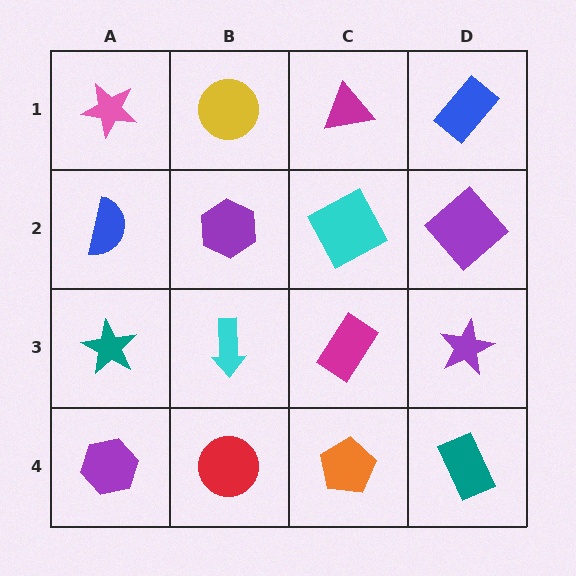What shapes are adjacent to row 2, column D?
A blue rectangle (row 1, column D), a purple star (row 3, column D), a cyan square (row 2, column C).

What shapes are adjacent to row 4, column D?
A purple star (row 3, column D), an orange pentagon (row 4, column C).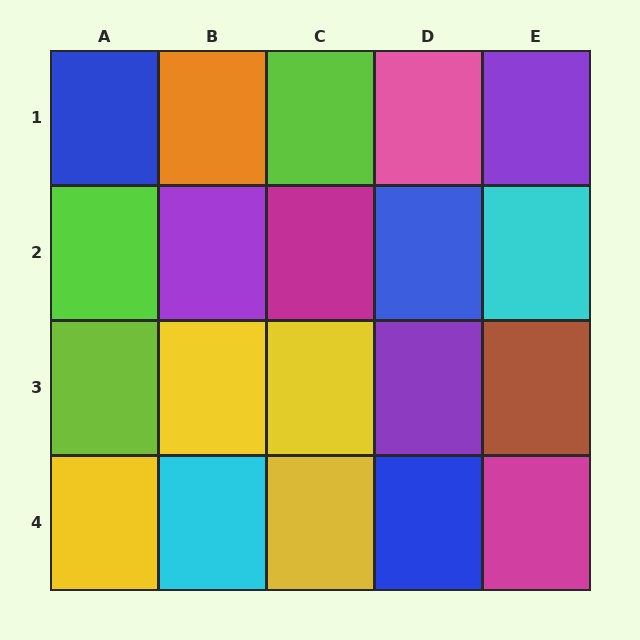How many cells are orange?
1 cell is orange.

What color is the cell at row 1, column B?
Orange.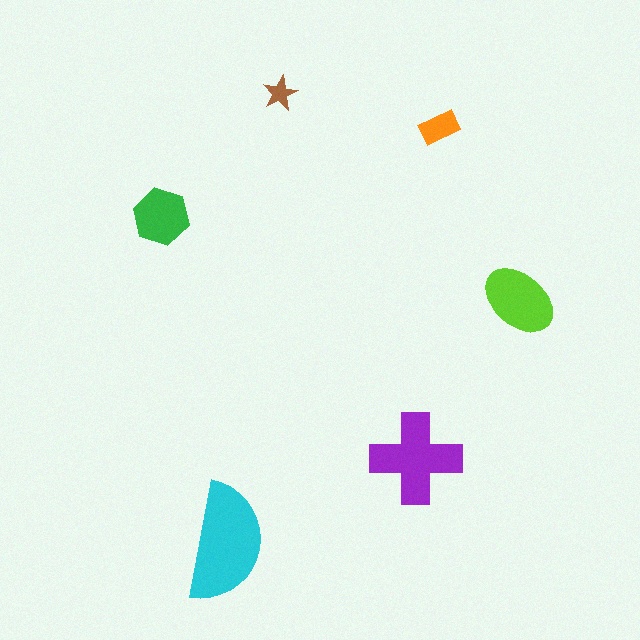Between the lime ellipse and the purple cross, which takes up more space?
The purple cross.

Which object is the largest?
The cyan semicircle.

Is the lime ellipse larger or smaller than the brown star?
Larger.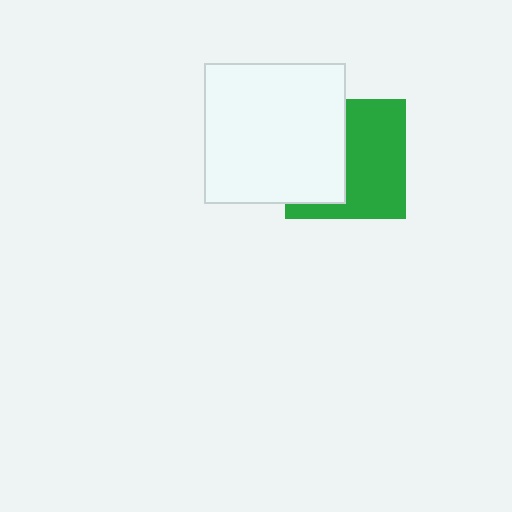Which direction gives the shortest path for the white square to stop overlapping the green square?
Moving left gives the shortest separation.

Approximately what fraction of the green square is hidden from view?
Roughly 43% of the green square is hidden behind the white square.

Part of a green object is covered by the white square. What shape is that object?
It is a square.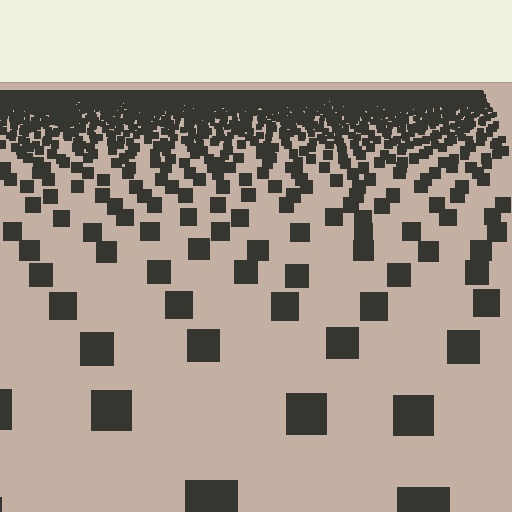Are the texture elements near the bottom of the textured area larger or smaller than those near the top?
Larger. Near the bottom, elements are closer to the viewer and appear at a bigger on-screen size.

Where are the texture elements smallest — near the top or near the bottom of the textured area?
Near the top.